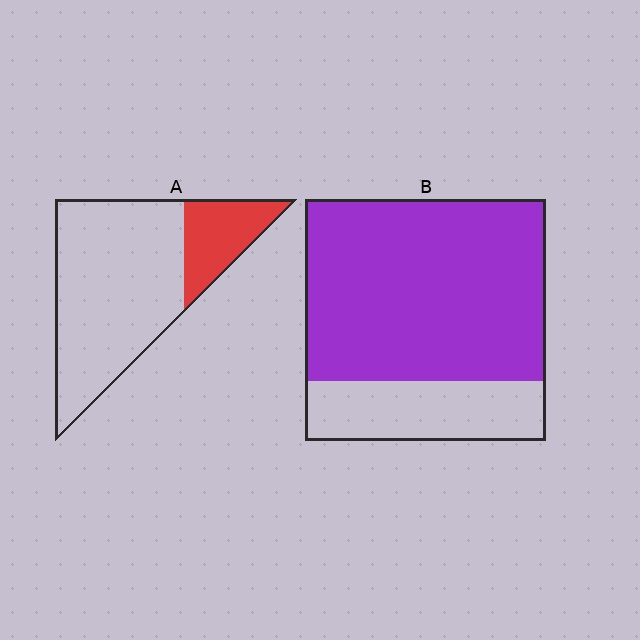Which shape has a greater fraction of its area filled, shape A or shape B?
Shape B.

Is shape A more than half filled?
No.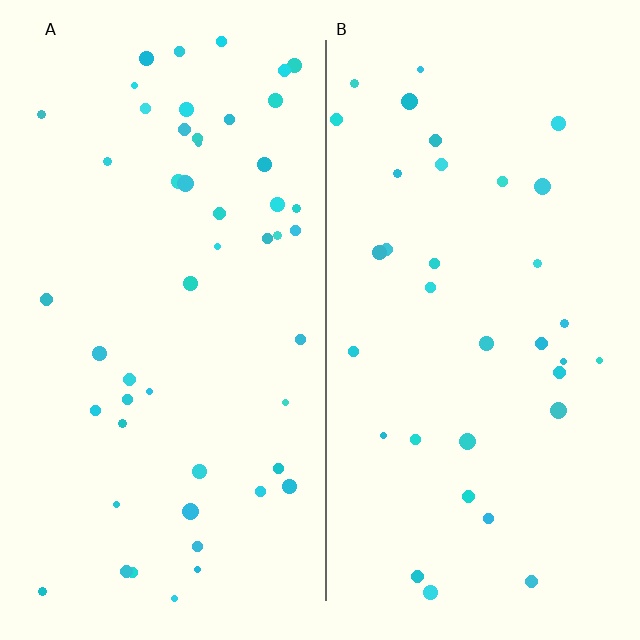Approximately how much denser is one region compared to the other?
Approximately 1.5× — region A over region B.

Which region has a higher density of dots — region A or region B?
A (the left).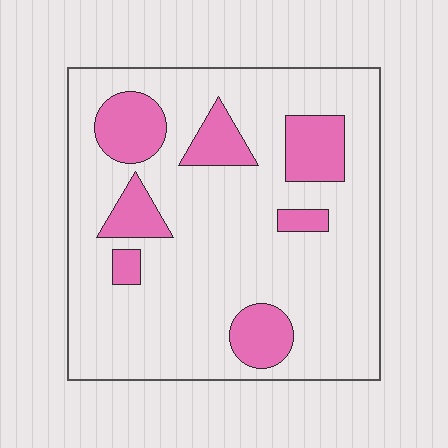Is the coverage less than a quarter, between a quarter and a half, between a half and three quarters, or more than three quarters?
Less than a quarter.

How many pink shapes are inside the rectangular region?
7.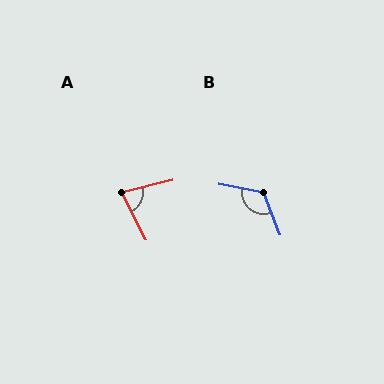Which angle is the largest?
B, at approximately 122 degrees.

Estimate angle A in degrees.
Approximately 76 degrees.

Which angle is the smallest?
A, at approximately 76 degrees.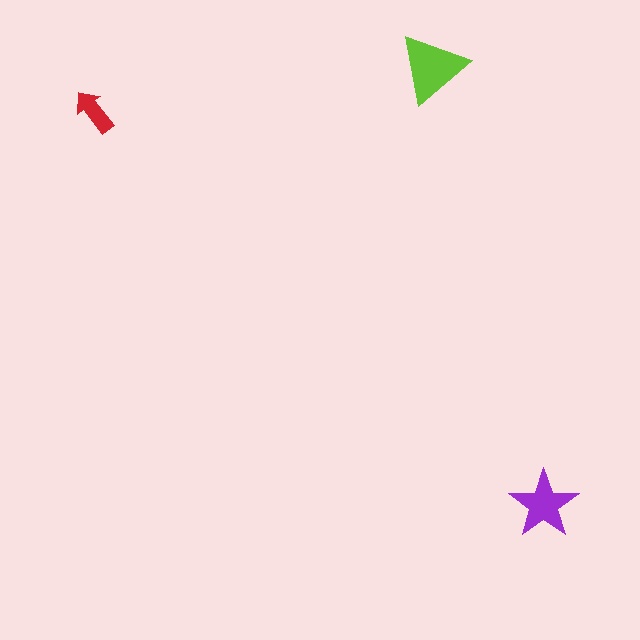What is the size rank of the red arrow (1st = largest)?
3rd.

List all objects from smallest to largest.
The red arrow, the purple star, the lime triangle.